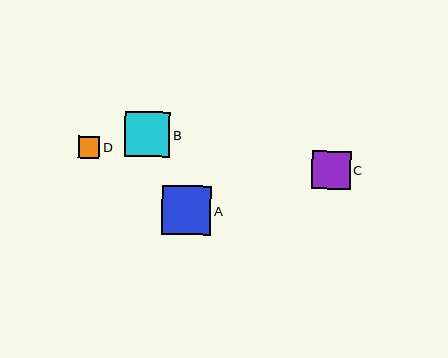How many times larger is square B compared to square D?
Square B is approximately 2.1 times the size of square D.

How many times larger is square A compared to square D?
Square A is approximately 2.3 times the size of square D.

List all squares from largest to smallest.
From largest to smallest: A, B, C, D.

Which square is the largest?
Square A is the largest with a size of approximately 50 pixels.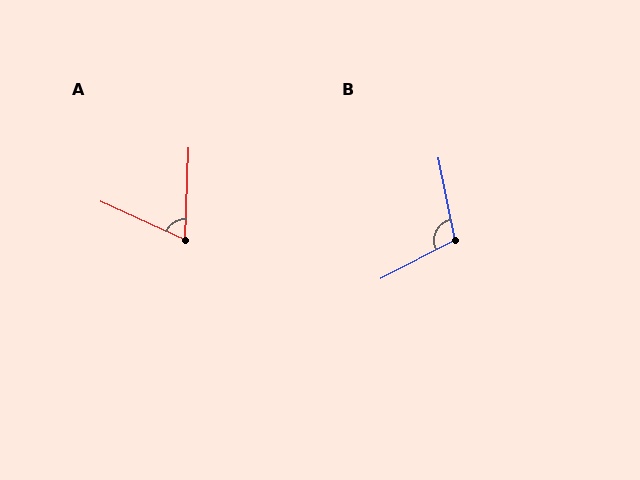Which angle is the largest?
B, at approximately 106 degrees.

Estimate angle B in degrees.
Approximately 106 degrees.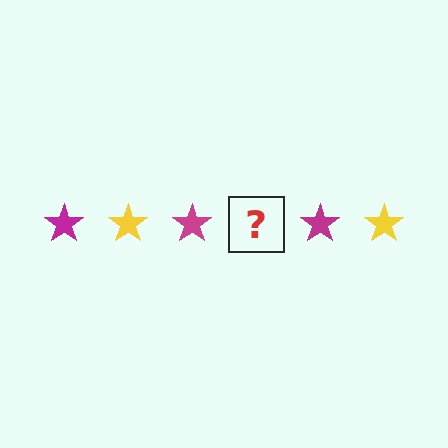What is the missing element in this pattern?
The missing element is a yellow star.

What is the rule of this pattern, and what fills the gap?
The rule is that the pattern cycles through magenta, yellow stars. The gap should be filled with a yellow star.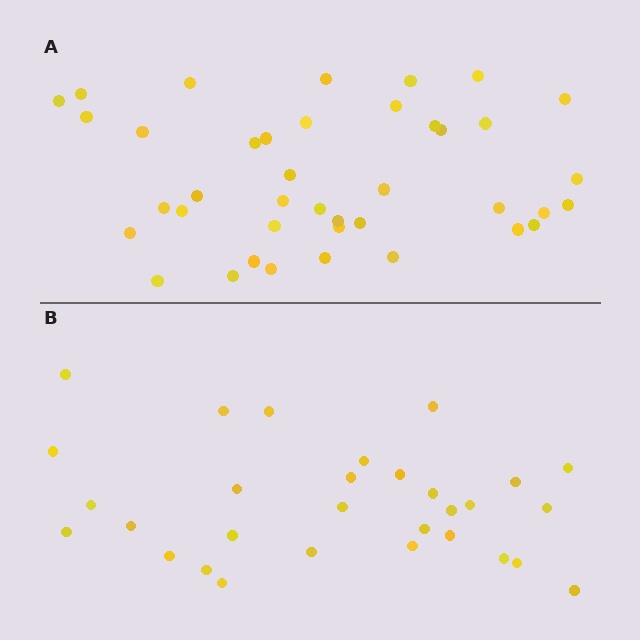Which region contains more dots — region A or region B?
Region A (the top region) has more dots.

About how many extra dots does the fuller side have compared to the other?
Region A has roughly 10 or so more dots than region B.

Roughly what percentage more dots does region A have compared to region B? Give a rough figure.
About 35% more.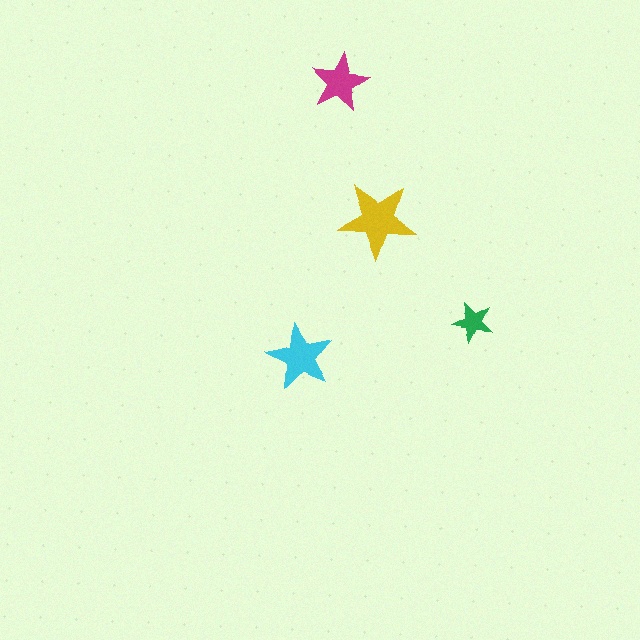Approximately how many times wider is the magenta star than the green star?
About 1.5 times wider.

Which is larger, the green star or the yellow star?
The yellow one.